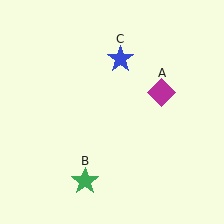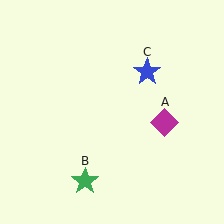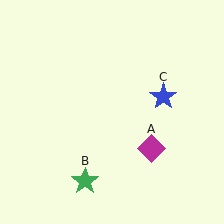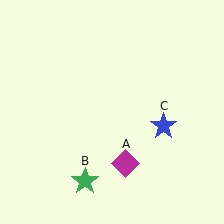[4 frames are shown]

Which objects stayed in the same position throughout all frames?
Green star (object B) remained stationary.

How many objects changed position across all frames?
2 objects changed position: magenta diamond (object A), blue star (object C).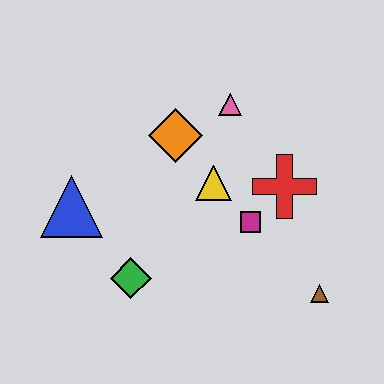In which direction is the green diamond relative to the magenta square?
The green diamond is to the left of the magenta square.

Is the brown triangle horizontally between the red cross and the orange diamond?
No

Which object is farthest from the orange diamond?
The brown triangle is farthest from the orange diamond.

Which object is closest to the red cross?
The magenta square is closest to the red cross.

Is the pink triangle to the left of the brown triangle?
Yes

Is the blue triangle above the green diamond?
Yes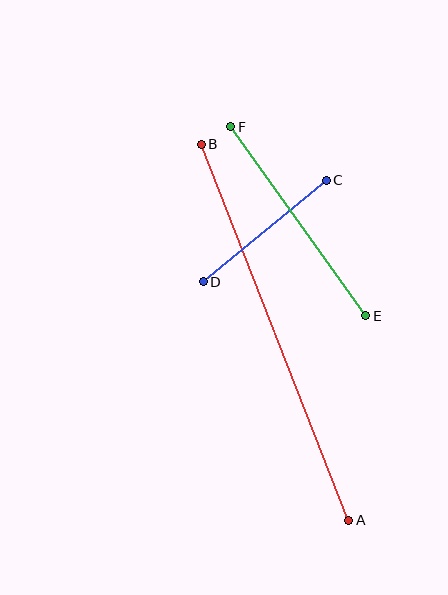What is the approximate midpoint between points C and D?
The midpoint is at approximately (265, 231) pixels.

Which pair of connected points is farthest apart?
Points A and B are farthest apart.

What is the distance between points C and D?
The distance is approximately 160 pixels.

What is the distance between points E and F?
The distance is approximately 232 pixels.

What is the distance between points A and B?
The distance is approximately 403 pixels.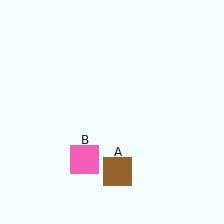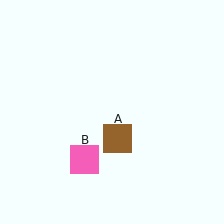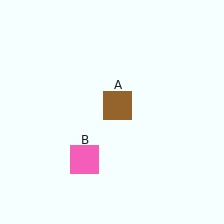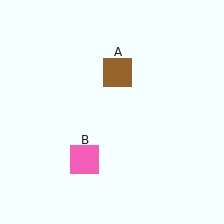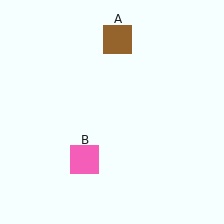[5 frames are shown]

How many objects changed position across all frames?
1 object changed position: brown square (object A).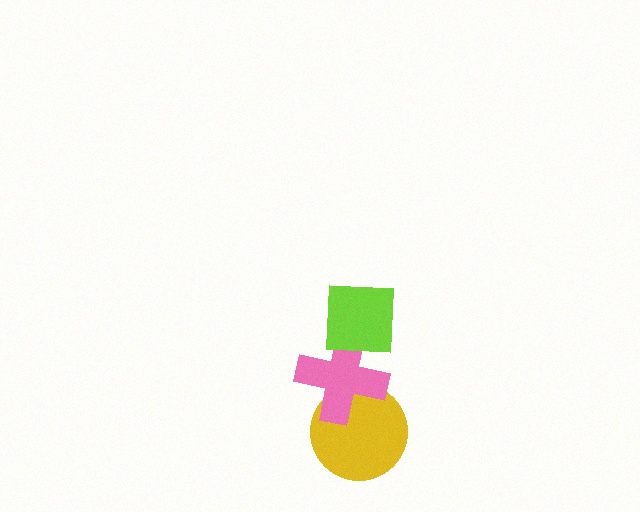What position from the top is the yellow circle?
The yellow circle is 3rd from the top.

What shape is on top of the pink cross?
The lime square is on top of the pink cross.